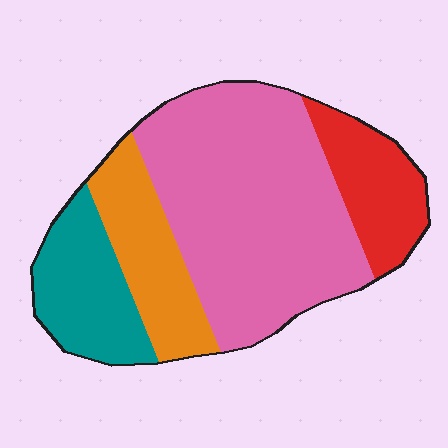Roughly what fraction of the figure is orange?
Orange takes up about one sixth (1/6) of the figure.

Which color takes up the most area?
Pink, at roughly 50%.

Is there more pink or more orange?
Pink.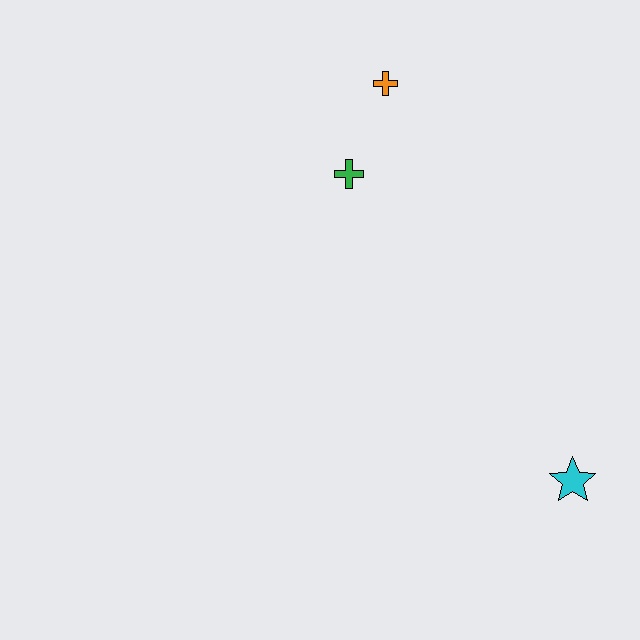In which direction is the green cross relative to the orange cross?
The green cross is below the orange cross.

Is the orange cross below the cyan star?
No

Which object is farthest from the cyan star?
The orange cross is farthest from the cyan star.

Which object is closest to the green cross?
The orange cross is closest to the green cross.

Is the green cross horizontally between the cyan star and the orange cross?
No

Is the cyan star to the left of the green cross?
No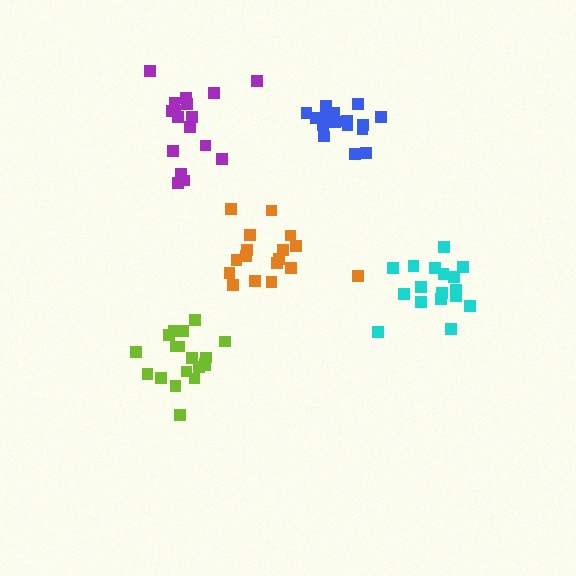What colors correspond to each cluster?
The clusters are colored: lime, cyan, purple, orange, blue.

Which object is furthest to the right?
The cyan cluster is rightmost.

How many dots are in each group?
Group 1: 19 dots, Group 2: 17 dots, Group 3: 18 dots, Group 4: 17 dots, Group 5: 16 dots (87 total).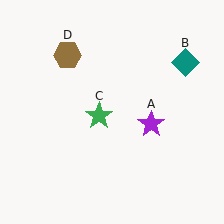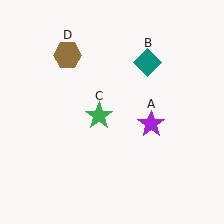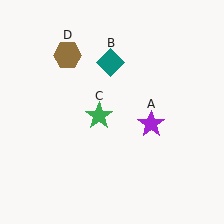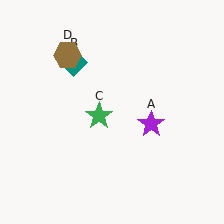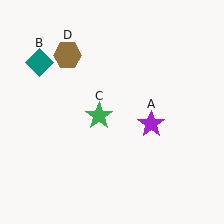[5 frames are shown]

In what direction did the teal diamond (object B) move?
The teal diamond (object B) moved left.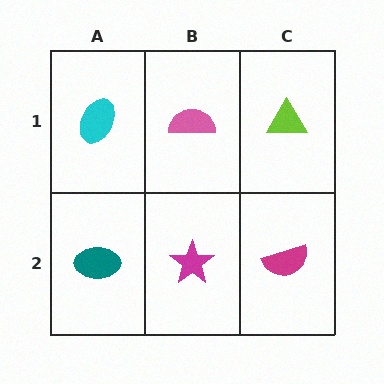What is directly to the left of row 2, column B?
A teal ellipse.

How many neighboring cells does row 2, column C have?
2.